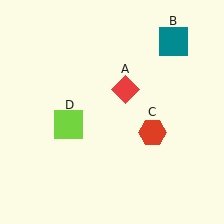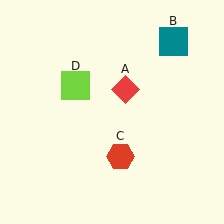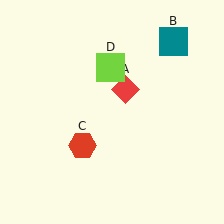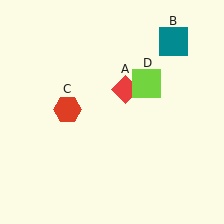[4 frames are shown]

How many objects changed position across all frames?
2 objects changed position: red hexagon (object C), lime square (object D).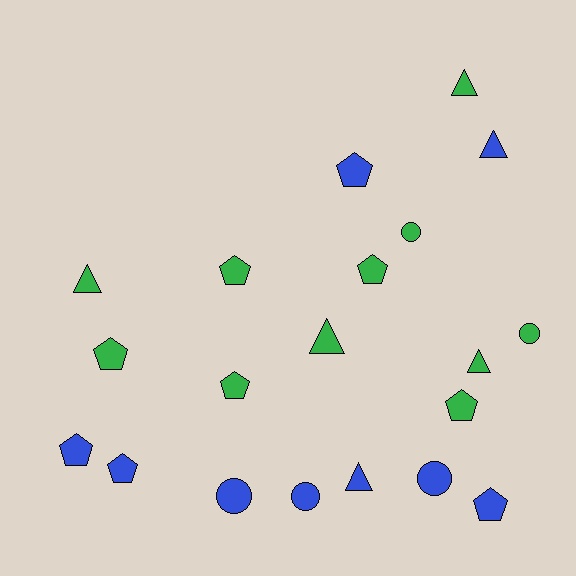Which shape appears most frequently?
Pentagon, with 9 objects.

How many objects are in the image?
There are 20 objects.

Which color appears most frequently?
Green, with 11 objects.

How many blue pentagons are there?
There are 4 blue pentagons.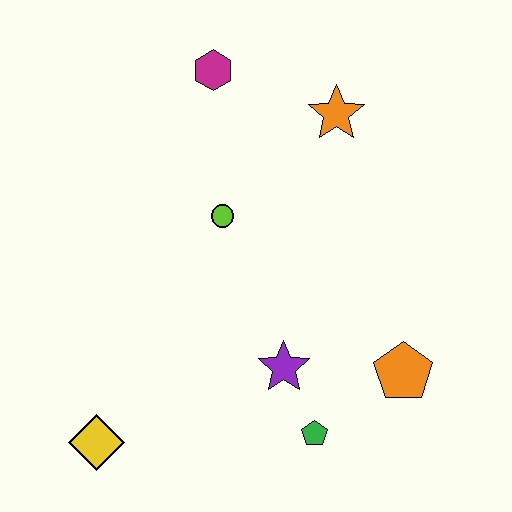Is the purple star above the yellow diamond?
Yes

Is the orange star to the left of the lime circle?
No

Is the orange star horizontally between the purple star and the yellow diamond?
No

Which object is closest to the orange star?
The magenta hexagon is closest to the orange star.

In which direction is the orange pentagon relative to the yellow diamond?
The orange pentagon is to the right of the yellow diamond.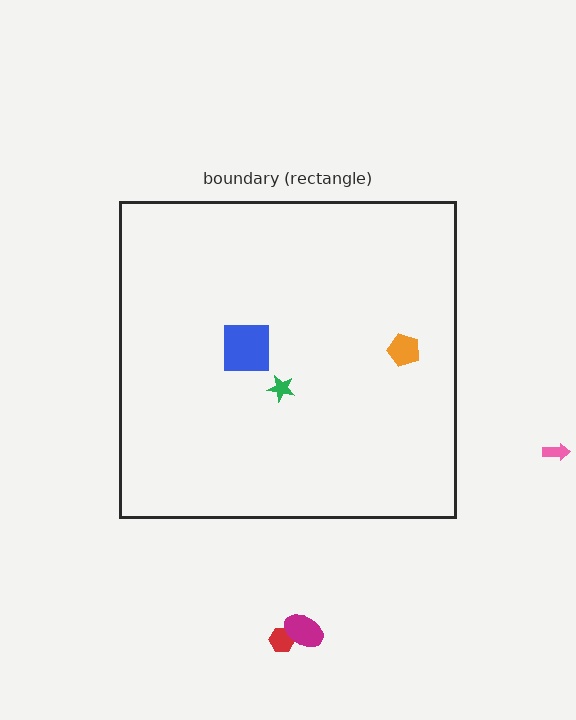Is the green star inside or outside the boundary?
Inside.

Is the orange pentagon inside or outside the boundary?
Inside.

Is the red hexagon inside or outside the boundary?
Outside.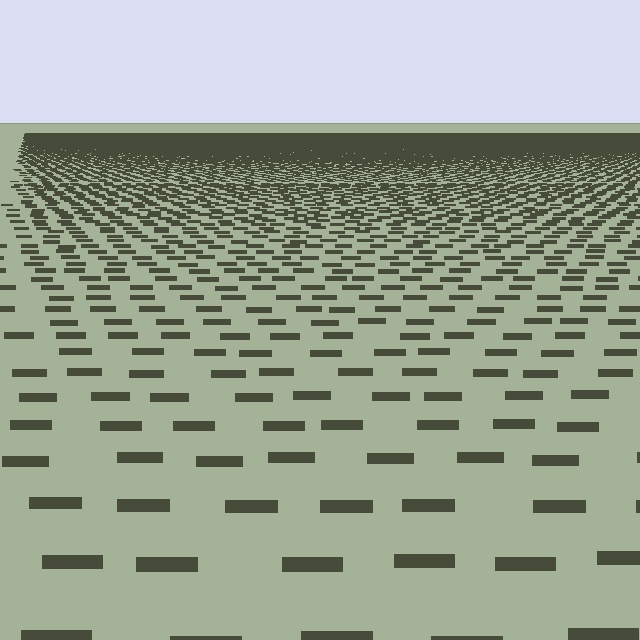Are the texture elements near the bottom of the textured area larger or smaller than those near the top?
Larger. Near the bottom, elements are closer to the viewer and appear at a bigger on-screen size.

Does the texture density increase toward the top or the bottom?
Density increases toward the top.